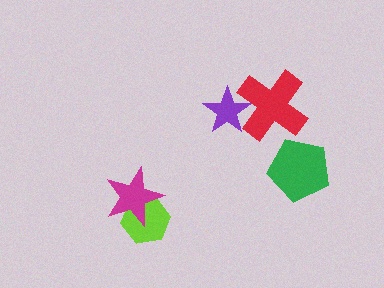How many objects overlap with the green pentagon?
0 objects overlap with the green pentagon.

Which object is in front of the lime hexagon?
The magenta star is in front of the lime hexagon.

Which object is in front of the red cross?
The purple star is in front of the red cross.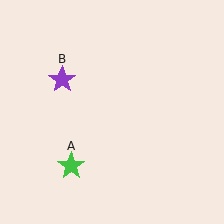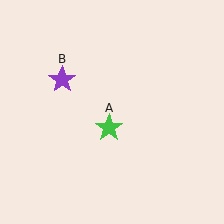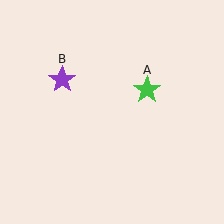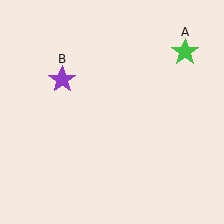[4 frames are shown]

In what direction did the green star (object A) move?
The green star (object A) moved up and to the right.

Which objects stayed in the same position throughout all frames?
Purple star (object B) remained stationary.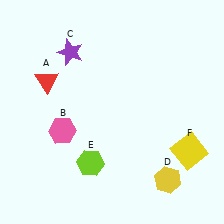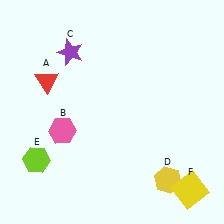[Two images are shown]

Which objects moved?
The objects that moved are: the lime hexagon (E), the yellow square (F).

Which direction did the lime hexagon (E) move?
The lime hexagon (E) moved left.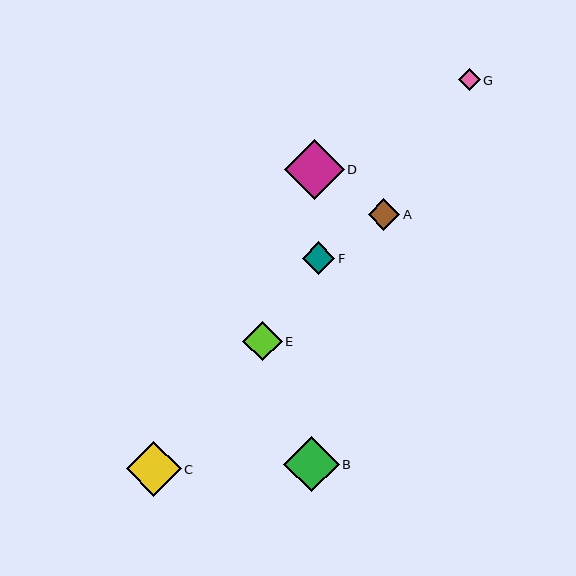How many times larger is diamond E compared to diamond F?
Diamond E is approximately 1.2 times the size of diamond F.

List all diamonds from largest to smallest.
From largest to smallest: D, B, C, E, F, A, G.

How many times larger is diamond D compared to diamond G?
Diamond D is approximately 2.7 times the size of diamond G.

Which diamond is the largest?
Diamond D is the largest with a size of approximately 60 pixels.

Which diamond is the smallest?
Diamond G is the smallest with a size of approximately 22 pixels.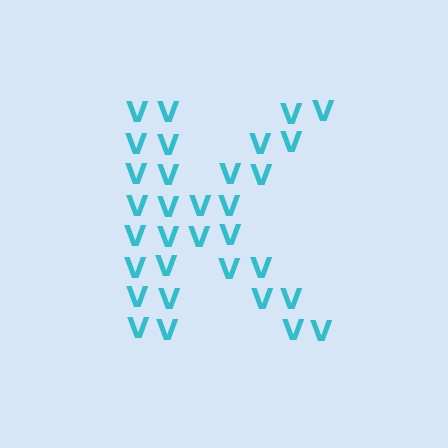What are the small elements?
The small elements are letter V's.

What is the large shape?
The large shape is the letter K.